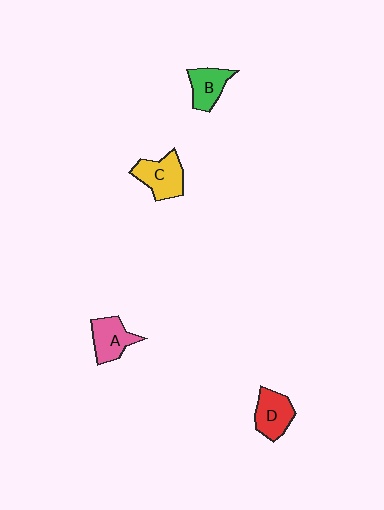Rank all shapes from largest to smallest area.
From largest to smallest: C (yellow), D (red), A (pink), B (green).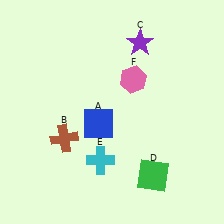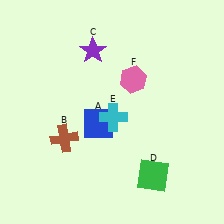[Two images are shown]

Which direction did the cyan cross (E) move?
The cyan cross (E) moved up.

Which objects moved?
The objects that moved are: the purple star (C), the cyan cross (E).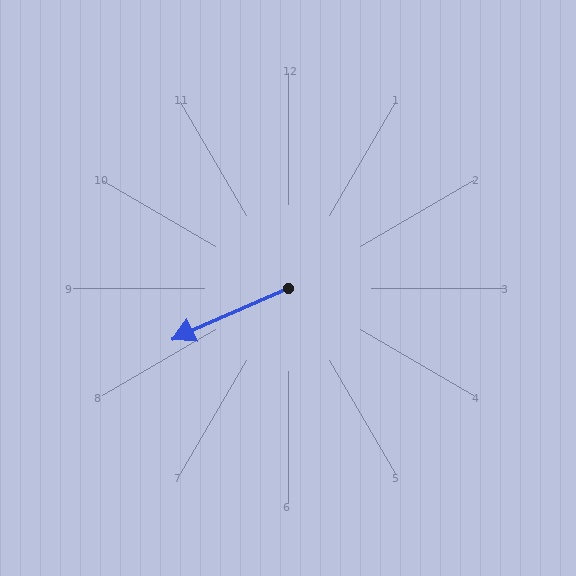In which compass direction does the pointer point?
Southwest.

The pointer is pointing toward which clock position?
Roughly 8 o'clock.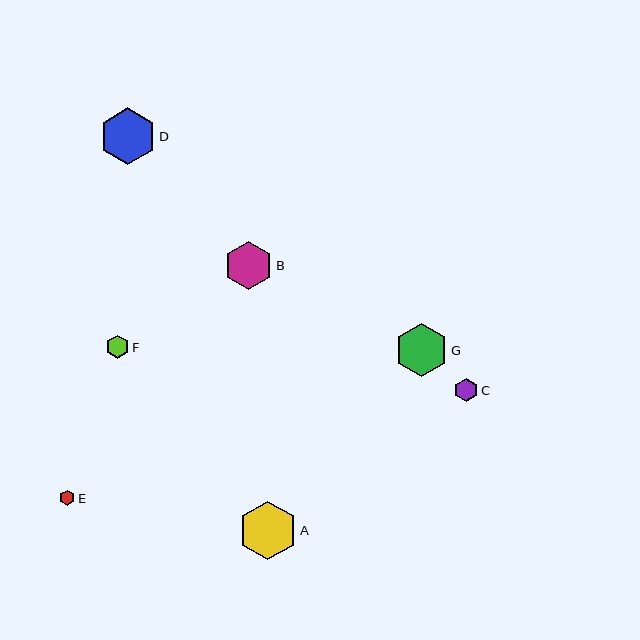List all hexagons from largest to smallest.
From largest to smallest: A, D, G, B, C, F, E.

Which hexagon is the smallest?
Hexagon E is the smallest with a size of approximately 15 pixels.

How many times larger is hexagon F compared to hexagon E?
Hexagon F is approximately 1.5 times the size of hexagon E.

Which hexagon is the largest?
Hexagon A is the largest with a size of approximately 58 pixels.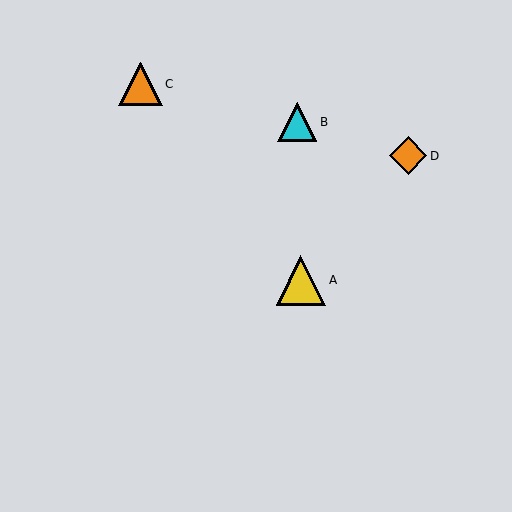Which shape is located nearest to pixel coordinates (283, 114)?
The cyan triangle (labeled B) at (297, 122) is nearest to that location.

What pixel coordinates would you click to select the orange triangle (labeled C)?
Click at (140, 84) to select the orange triangle C.